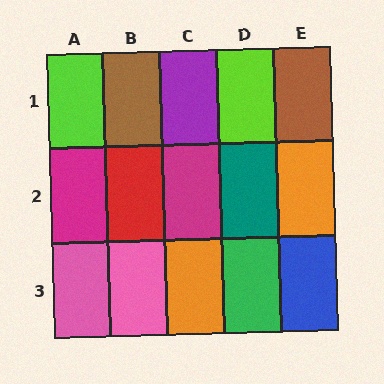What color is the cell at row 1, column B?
Brown.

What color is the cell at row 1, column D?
Lime.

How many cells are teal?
1 cell is teal.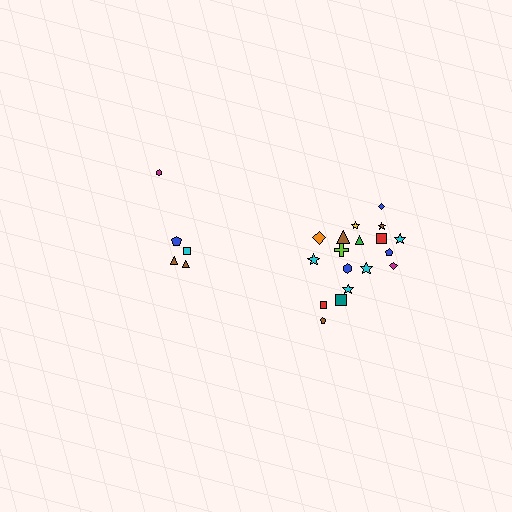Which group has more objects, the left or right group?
The right group.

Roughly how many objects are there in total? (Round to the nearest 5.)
Roughly 25 objects in total.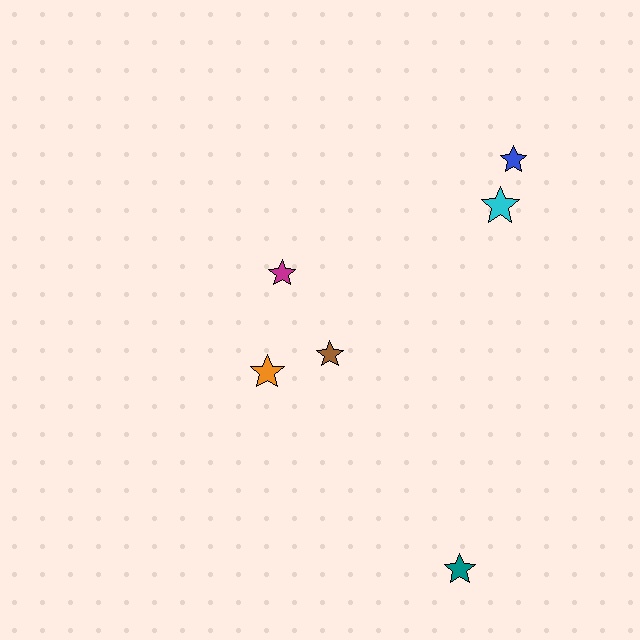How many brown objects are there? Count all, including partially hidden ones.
There is 1 brown object.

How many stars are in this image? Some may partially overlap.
There are 6 stars.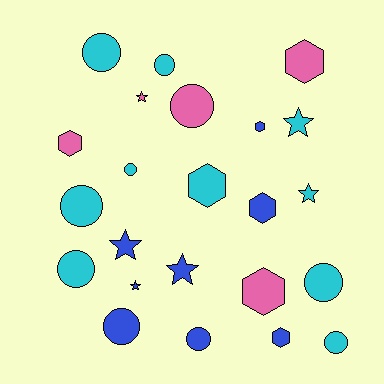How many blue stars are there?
There are 3 blue stars.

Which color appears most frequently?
Cyan, with 10 objects.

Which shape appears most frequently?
Circle, with 10 objects.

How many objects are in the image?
There are 23 objects.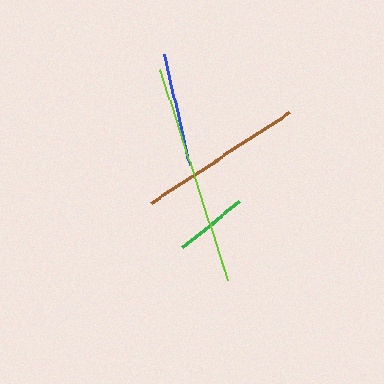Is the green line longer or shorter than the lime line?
The lime line is longer than the green line.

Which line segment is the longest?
The lime line is the longest at approximately 222 pixels.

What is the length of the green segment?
The green segment is approximately 73 pixels long.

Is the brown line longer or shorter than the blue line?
The brown line is longer than the blue line.